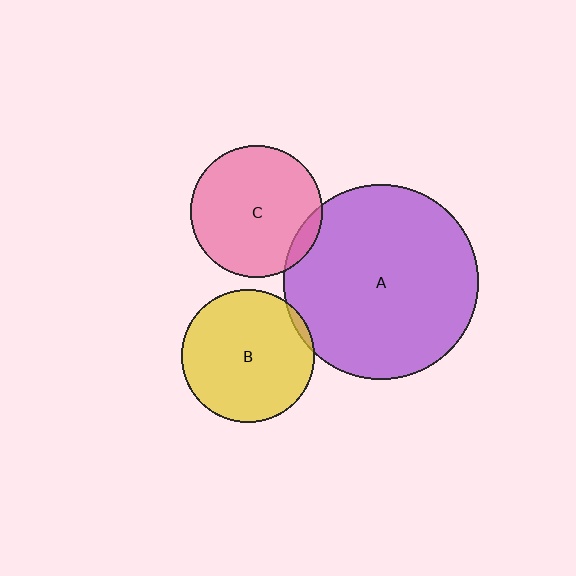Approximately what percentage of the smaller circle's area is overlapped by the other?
Approximately 10%.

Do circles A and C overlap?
Yes.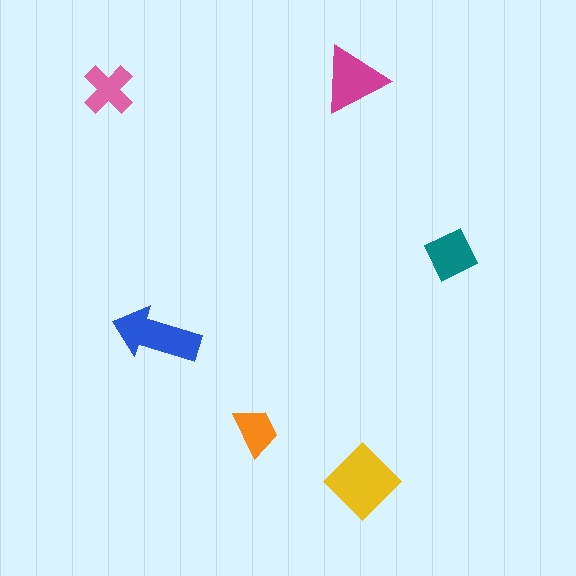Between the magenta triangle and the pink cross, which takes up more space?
The magenta triangle.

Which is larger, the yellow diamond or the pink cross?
The yellow diamond.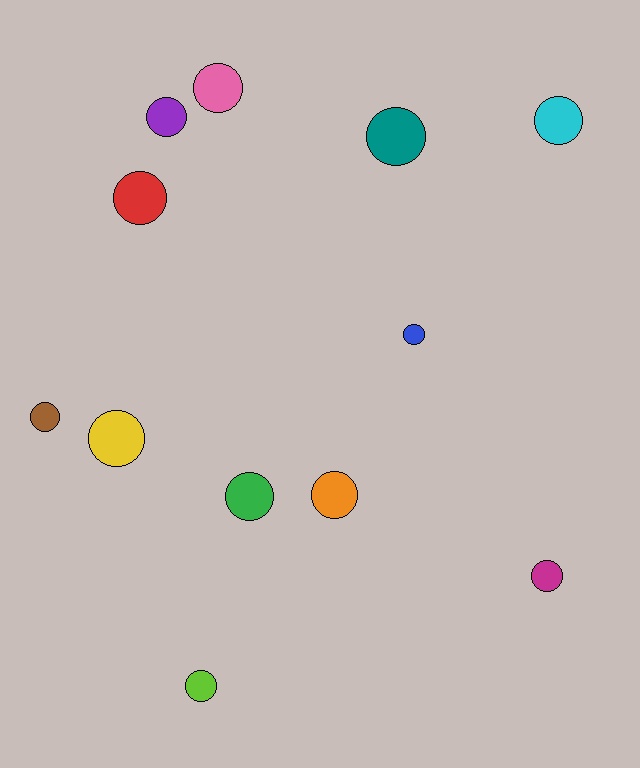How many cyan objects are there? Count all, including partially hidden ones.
There is 1 cyan object.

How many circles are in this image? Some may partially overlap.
There are 12 circles.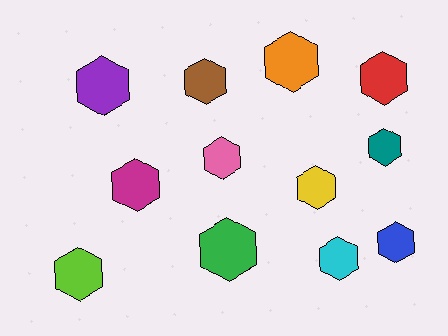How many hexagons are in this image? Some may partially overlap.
There are 12 hexagons.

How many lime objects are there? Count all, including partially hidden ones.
There is 1 lime object.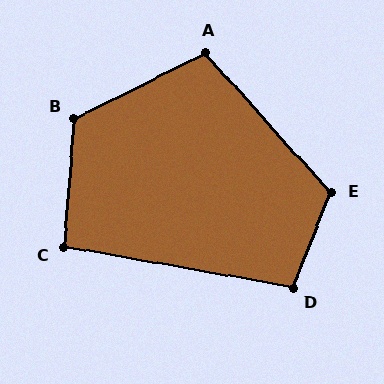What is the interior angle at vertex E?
Approximately 116 degrees (obtuse).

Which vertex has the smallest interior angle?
C, at approximately 96 degrees.